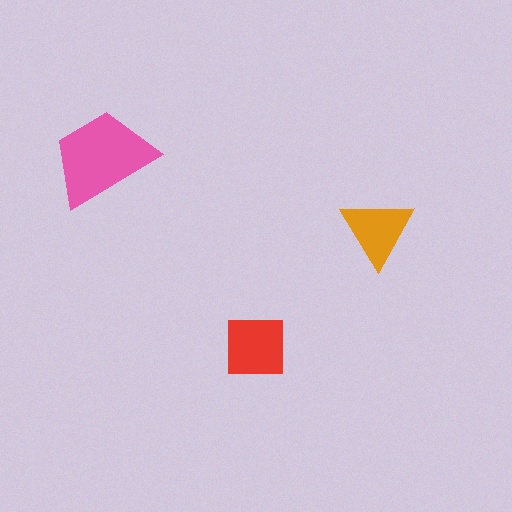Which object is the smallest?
The orange triangle.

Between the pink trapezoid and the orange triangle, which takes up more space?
The pink trapezoid.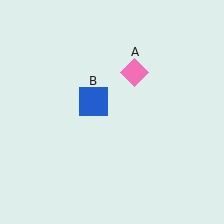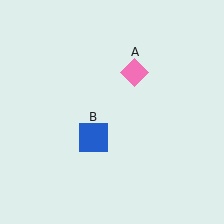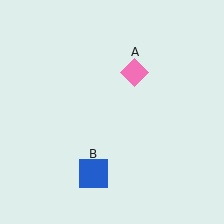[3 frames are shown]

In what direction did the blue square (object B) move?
The blue square (object B) moved down.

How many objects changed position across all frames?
1 object changed position: blue square (object B).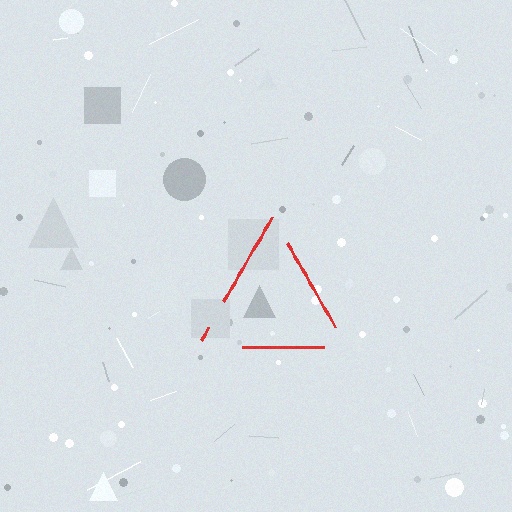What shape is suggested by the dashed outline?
The dashed outline suggests a triangle.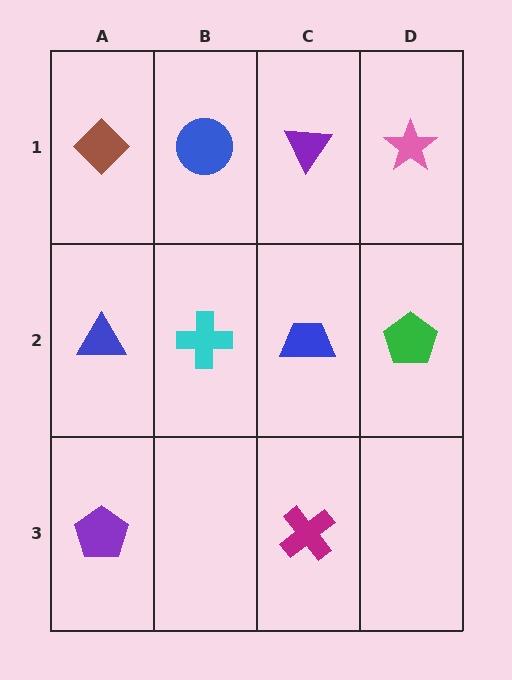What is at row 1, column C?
A purple triangle.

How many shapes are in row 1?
4 shapes.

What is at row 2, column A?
A blue triangle.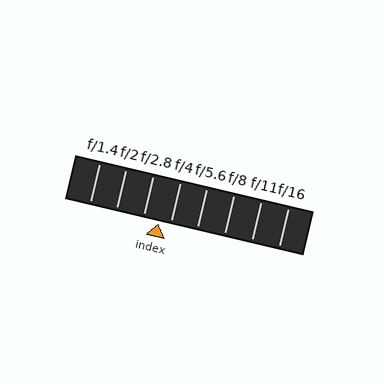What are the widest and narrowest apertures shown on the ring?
The widest aperture shown is f/1.4 and the narrowest is f/16.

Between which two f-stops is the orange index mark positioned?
The index mark is between f/2.8 and f/4.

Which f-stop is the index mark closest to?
The index mark is closest to f/4.